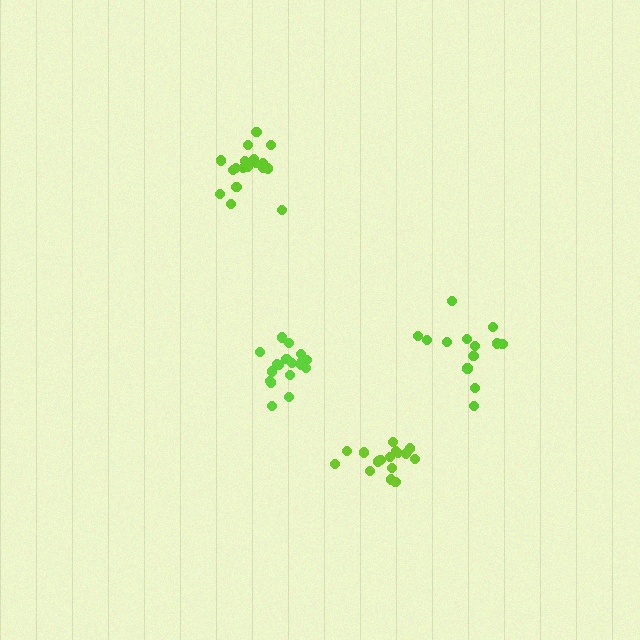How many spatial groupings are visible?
There are 4 spatial groupings.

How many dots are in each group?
Group 1: 16 dots, Group 2: 13 dots, Group 3: 18 dots, Group 4: 19 dots (66 total).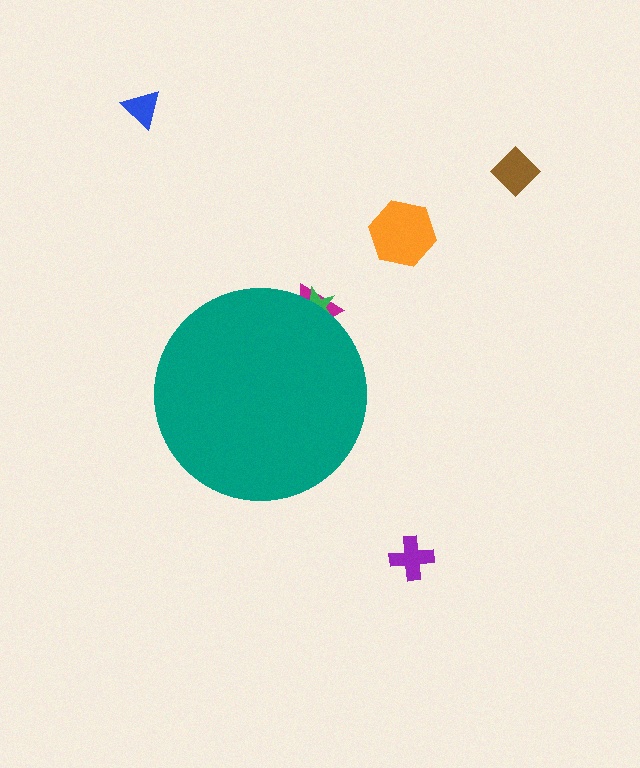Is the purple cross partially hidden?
No, the purple cross is fully visible.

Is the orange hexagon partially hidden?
No, the orange hexagon is fully visible.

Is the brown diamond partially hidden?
No, the brown diamond is fully visible.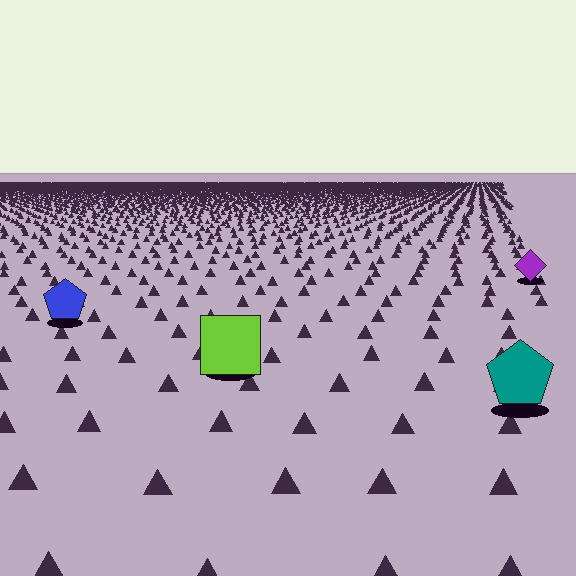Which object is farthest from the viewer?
The purple diamond is farthest from the viewer. It appears smaller and the ground texture around it is denser.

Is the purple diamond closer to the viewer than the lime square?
No. The lime square is closer — you can tell from the texture gradient: the ground texture is coarser near it.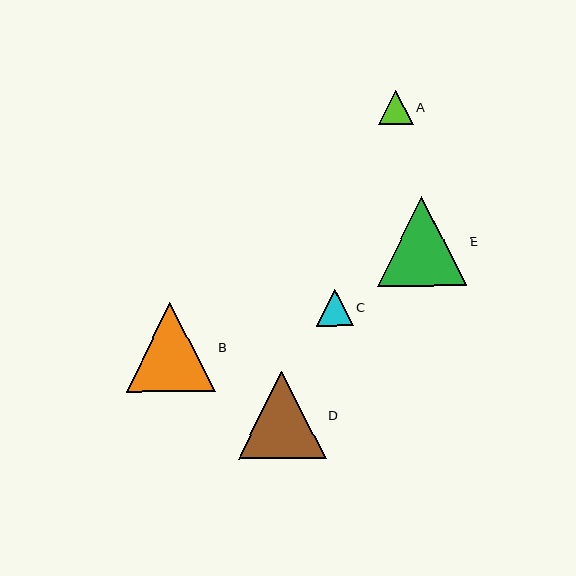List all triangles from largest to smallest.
From largest to smallest: E, B, D, C, A.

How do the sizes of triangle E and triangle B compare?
Triangle E and triangle B are approximately the same size.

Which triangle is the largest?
Triangle E is the largest with a size of approximately 89 pixels.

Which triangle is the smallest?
Triangle A is the smallest with a size of approximately 35 pixels.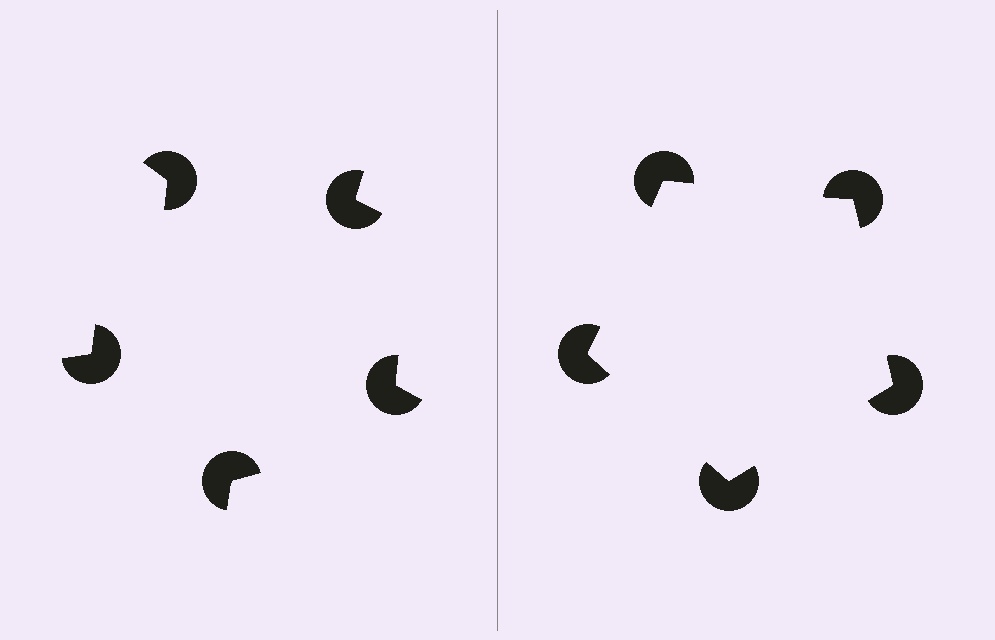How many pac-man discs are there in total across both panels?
10 — 5 on each side.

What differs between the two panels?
The pac-man discs are positioned identically on both sides; only the wedge orientations differ. On the right they align to a pentagon; on the left they are misaligned.